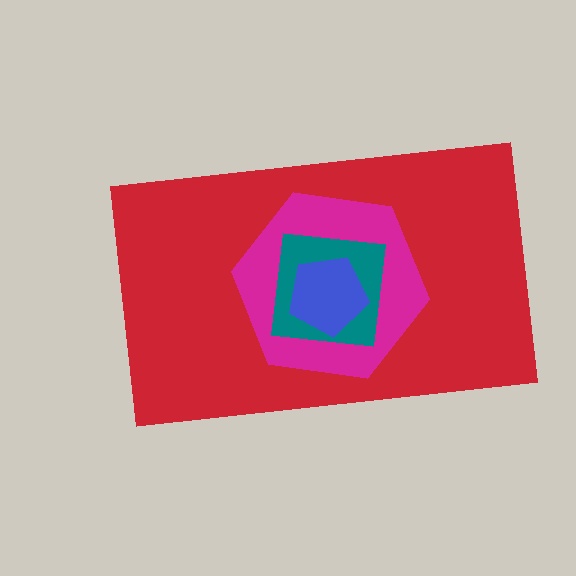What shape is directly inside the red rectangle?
The magenta hexagon.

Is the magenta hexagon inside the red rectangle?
Yes.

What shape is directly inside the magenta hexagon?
The teal square.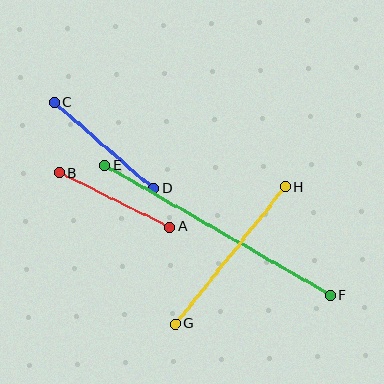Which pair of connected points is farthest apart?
Points E and F are farthest apart.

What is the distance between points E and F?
The distance is approximately 260 pixels.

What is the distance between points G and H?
The distance is approximately 175 pixels.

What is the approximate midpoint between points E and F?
The midpoint is at approximately (218, 231) pixels.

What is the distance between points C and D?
The distance is approximately 131 pixels.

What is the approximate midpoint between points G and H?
The midpoint is at approximately (230, 255) pixels.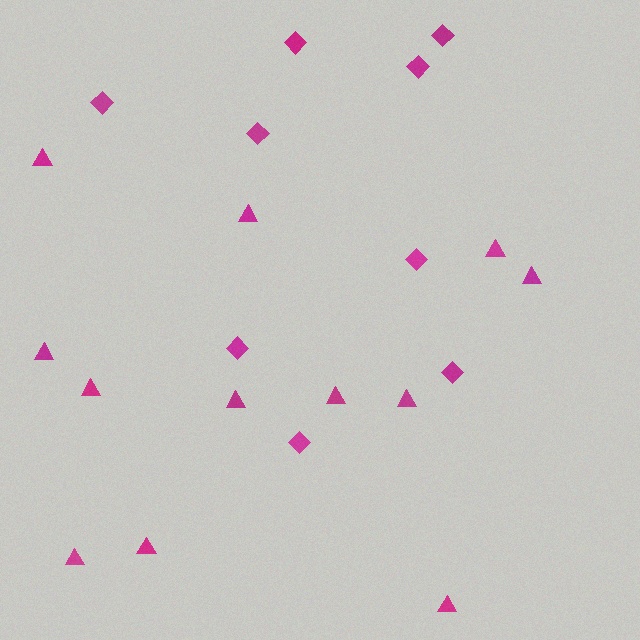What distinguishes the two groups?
There are 2 groups: one group of triangles (12) and one group of diamonds (9).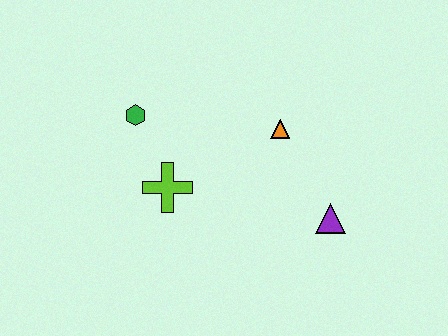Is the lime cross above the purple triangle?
Yes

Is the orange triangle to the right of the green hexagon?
Yes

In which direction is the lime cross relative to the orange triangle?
The lime cross is to the left of the orange triangle.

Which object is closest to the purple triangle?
The orange triangle is closest to the purple triangle.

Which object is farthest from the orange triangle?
The green hexagon is farthest from the orange triangle.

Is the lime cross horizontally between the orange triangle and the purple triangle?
No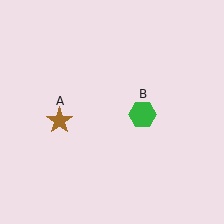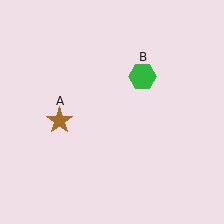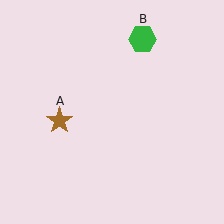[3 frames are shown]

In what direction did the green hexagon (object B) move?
The green hexagon (object B) moved up.